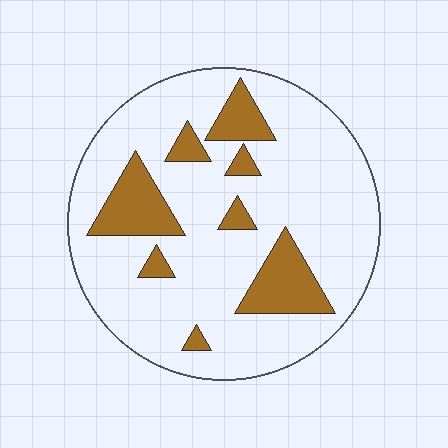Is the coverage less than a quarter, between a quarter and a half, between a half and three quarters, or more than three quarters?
Less than a quarter.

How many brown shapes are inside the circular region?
8.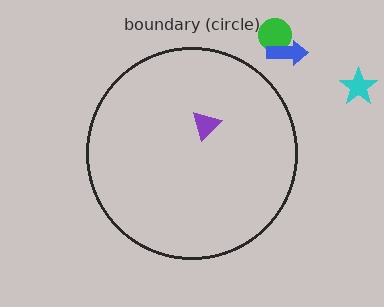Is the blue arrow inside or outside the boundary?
Outside.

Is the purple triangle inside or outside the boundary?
Inside.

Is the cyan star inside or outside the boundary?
Outside.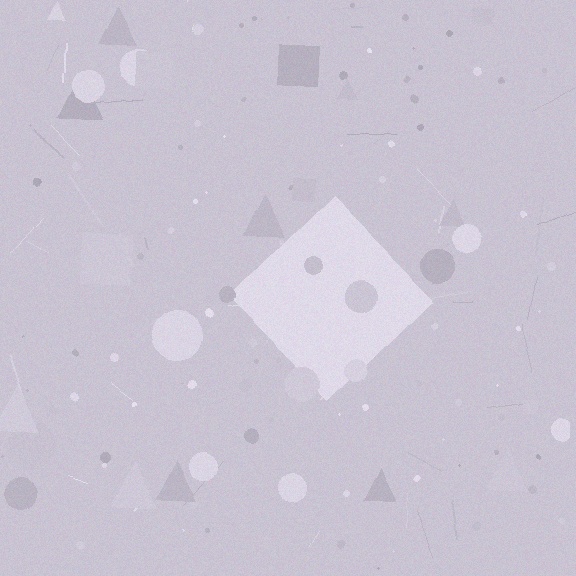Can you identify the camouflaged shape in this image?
The camouflaged shape is a diamond.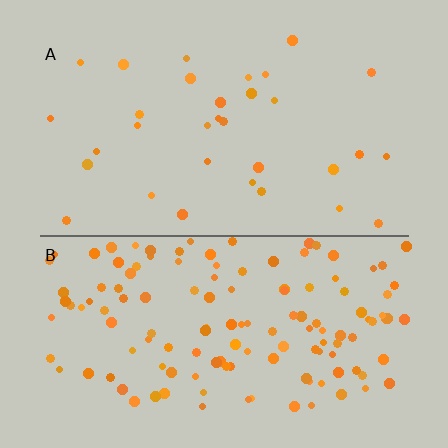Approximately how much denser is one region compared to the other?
Approximately 4.2× — region B over region A.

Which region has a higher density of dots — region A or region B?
B (the bottom).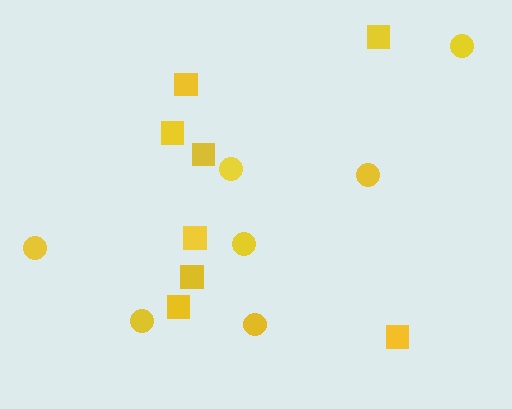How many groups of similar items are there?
There are 2 groups: one group of squares (8) and one group of circles (7).